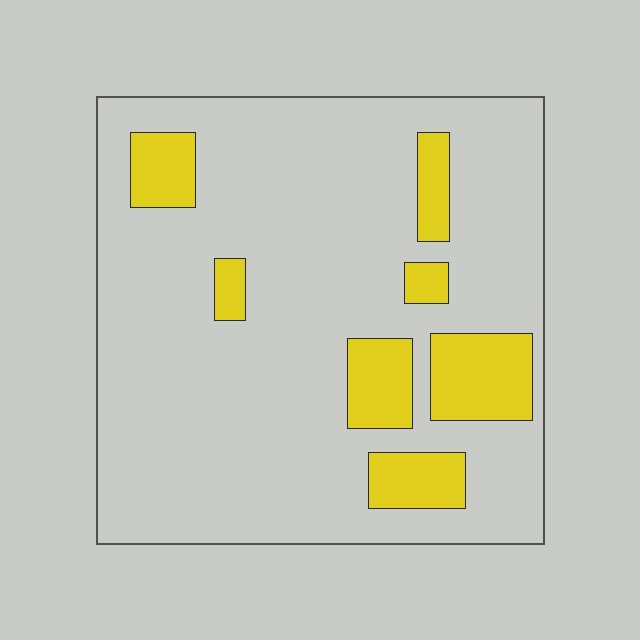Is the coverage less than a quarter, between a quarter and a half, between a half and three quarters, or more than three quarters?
Less than a quarter.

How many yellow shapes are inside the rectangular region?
7.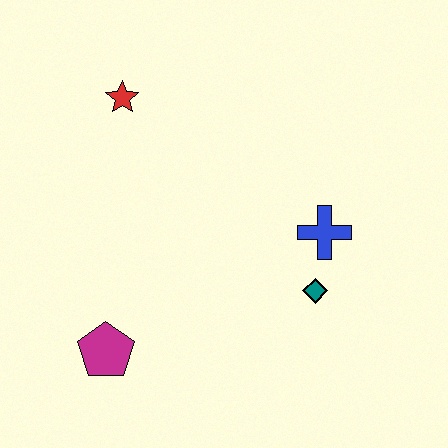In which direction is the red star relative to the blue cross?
The red star is to the left of the blue cross.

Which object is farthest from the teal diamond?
The red star is farthest from the teal diamond.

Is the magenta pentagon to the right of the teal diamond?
No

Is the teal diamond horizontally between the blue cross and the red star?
Yes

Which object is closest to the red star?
The blue cross is closest to the red star.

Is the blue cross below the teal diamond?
No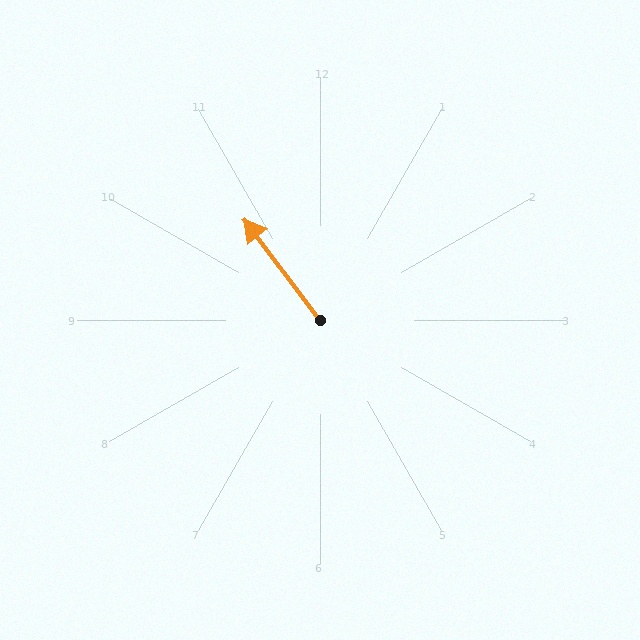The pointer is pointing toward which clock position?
Roughly 11 o'clock.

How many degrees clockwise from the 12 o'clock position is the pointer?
Approximately 323 degrees.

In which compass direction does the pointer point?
Northwest.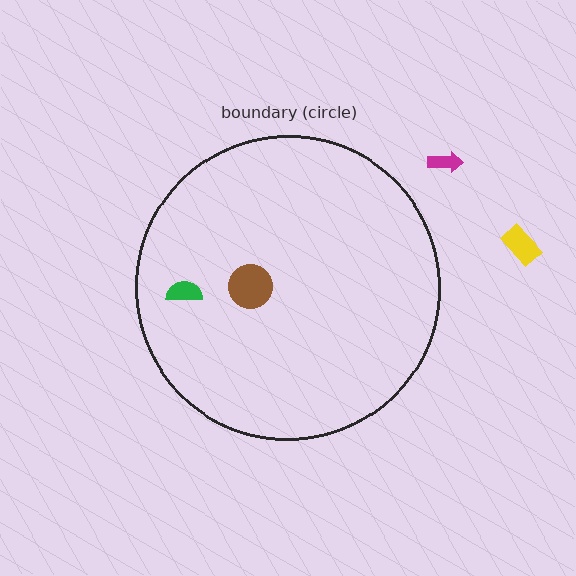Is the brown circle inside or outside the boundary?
Inside.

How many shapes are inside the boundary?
2 inside, 2 outside.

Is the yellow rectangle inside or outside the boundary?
Outside.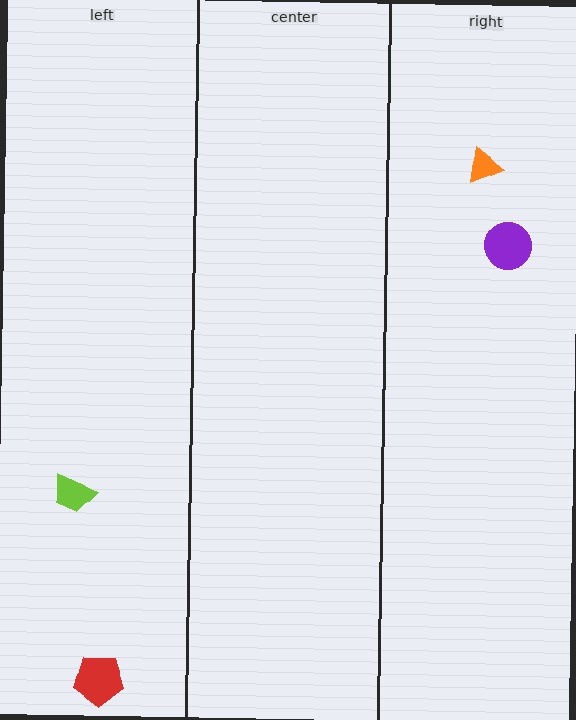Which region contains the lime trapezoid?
The left region.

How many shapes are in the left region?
2.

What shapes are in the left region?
The red pentagon, the lime trapezoid.